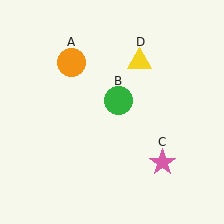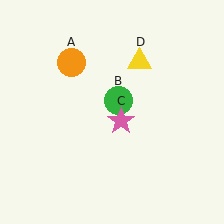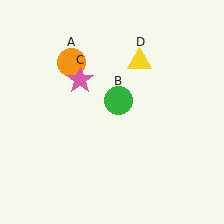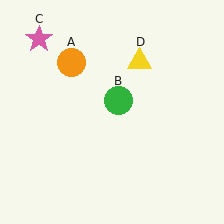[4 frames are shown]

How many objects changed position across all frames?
1 object changed position: pink star (object C).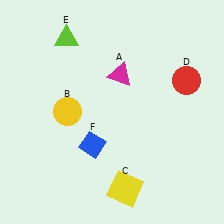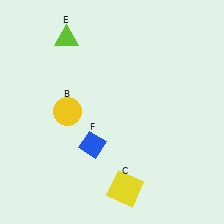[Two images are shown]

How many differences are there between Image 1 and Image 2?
There are 2 differences between the two images.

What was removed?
The red circle (D), the magenta triangle (A) were removed in Image 2.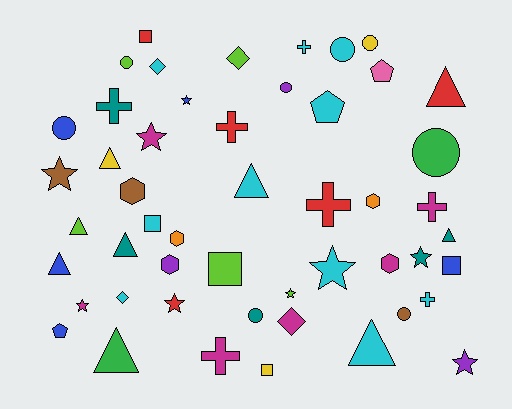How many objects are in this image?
There are 50 objects.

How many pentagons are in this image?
There are 3 pentagons.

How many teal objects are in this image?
There are 5 teal objects.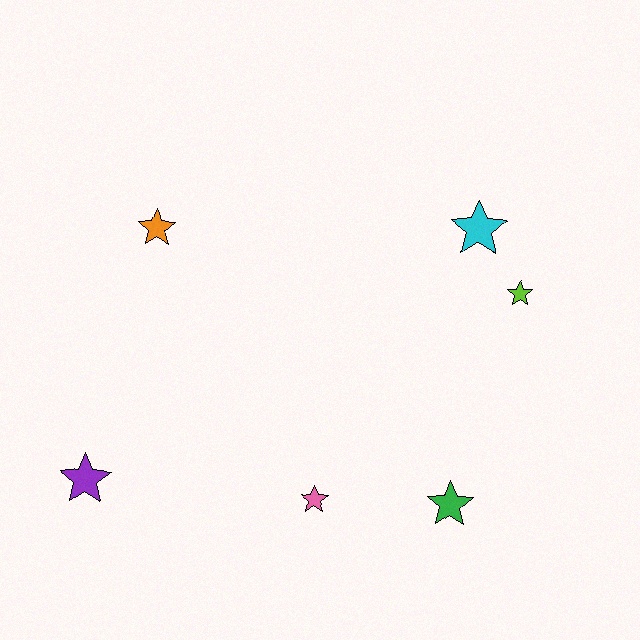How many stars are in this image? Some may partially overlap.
There are 6 stars.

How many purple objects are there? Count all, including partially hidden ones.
There is 1 purple object.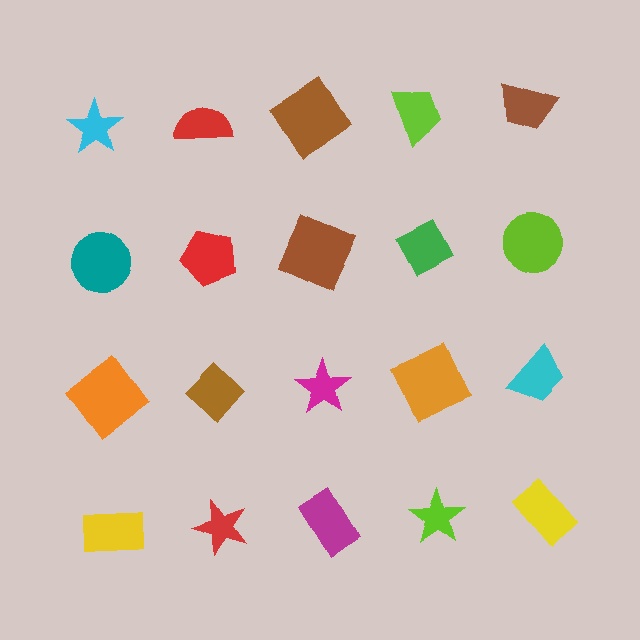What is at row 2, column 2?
A red pentagon.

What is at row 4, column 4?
A lime star.